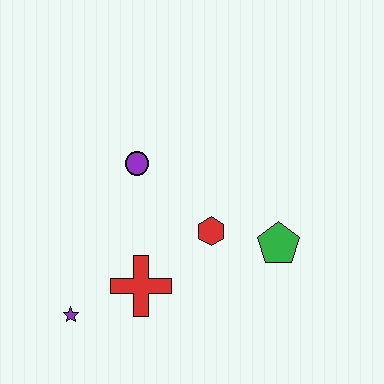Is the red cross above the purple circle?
No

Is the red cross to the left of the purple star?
No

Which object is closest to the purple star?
The red cross is closest to the purple star.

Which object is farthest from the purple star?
The green pentagon is farthest from the purple star.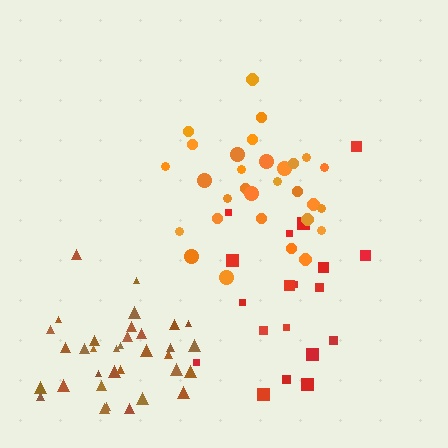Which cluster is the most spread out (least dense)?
Red.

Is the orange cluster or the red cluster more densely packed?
Orange.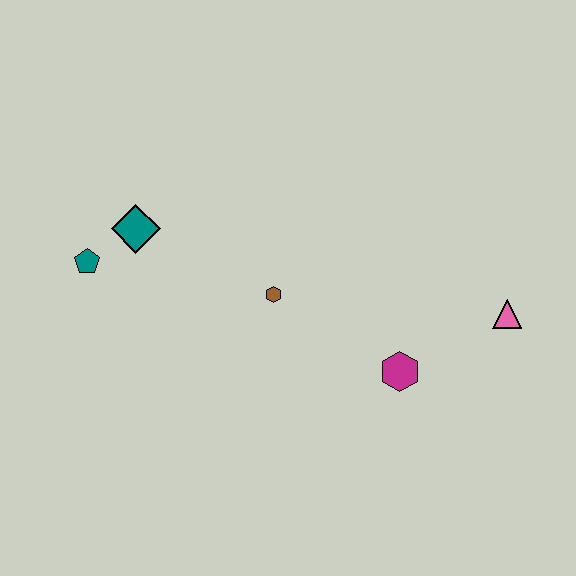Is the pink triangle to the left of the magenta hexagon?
No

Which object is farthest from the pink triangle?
The teal pentagon is farthest from the pink triangle.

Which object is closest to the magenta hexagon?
The pink triangle is closest to the magenta hexagon.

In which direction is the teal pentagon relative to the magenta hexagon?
The teal pentagon is to the left of the magenta hexagon.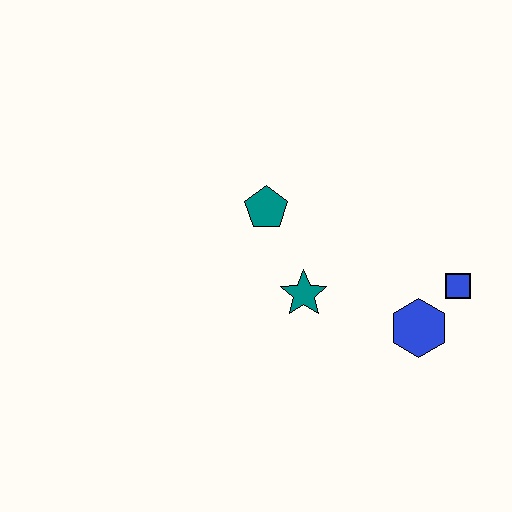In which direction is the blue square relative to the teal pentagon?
The blue square is to the right of the teal pentagon.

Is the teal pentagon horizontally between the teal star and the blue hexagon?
No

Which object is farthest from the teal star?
The blue square is farthest from the teal star.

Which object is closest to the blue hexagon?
The blue square is closest to the blue hexagon.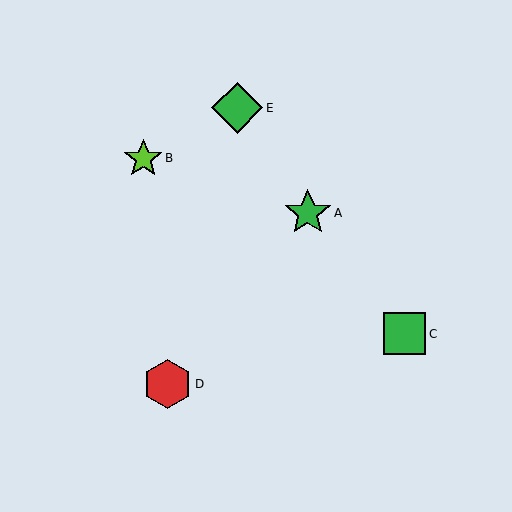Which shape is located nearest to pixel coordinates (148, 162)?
The lime star (labeled B) at (143, 158) is nearest to that location.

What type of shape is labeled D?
Shape D is a red hexagon.